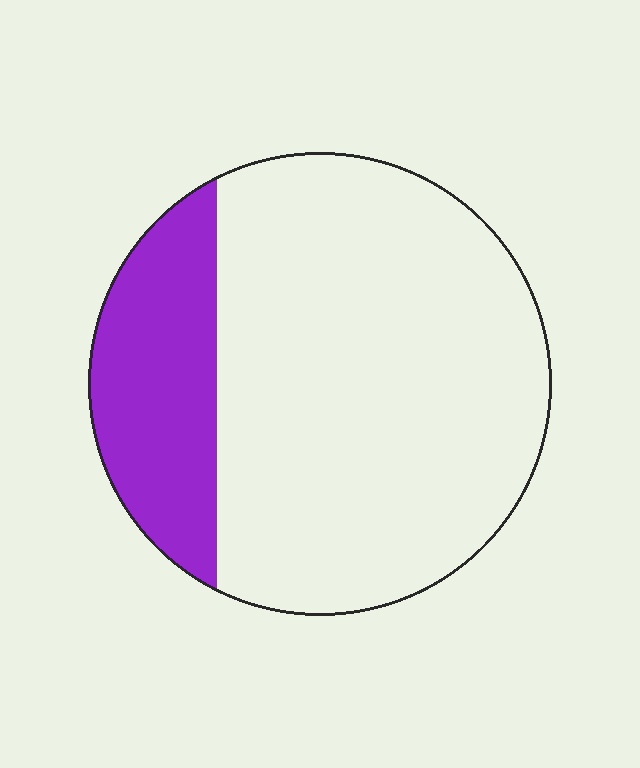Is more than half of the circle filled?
No.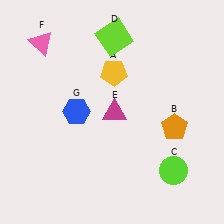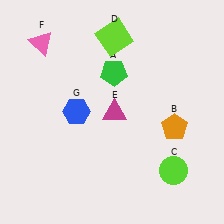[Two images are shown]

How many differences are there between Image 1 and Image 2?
There is 1 difference between the two images.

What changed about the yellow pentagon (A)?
In Image 1, A is yellow. In Image 2, it changed to green.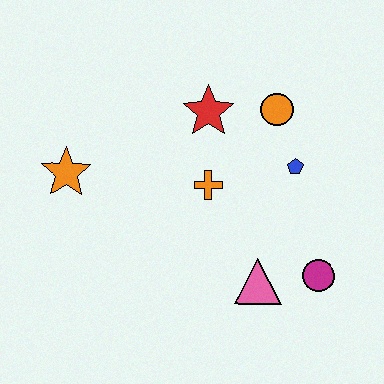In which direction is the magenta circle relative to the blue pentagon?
The magenta circle is below the blue pentagon.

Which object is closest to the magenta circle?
The pink triangle is closest to the magenta circle.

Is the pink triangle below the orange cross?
Yes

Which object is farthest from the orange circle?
The orange star is farthest from the orange circle.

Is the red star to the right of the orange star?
Yes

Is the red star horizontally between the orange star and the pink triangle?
Yes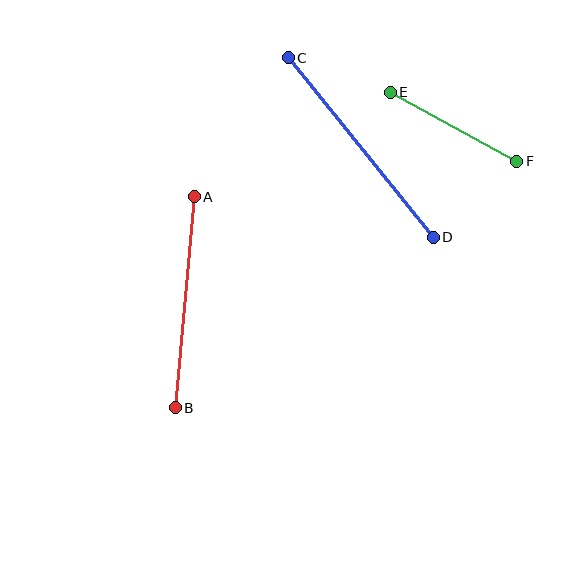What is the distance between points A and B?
The distance is approximately 212 pixels.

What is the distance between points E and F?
The distance is approximately 144 pixels.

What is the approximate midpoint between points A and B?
The midpoint is at approximately (185, 302) pixels.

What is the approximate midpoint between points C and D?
The midpoint is at approximately (361, 147) pixels.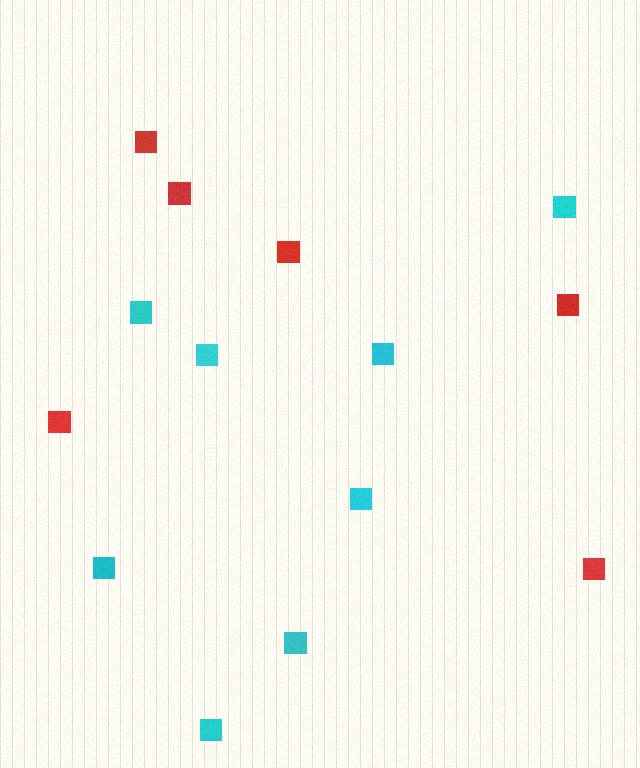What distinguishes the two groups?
There are 2 groups: one group of cyan squares (8) and one group of red squares (6).